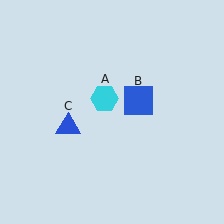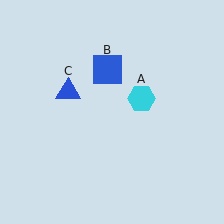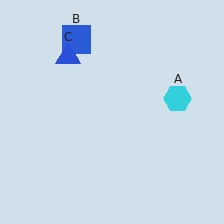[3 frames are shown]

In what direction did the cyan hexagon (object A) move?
The cyan hexagon (object A) moved right.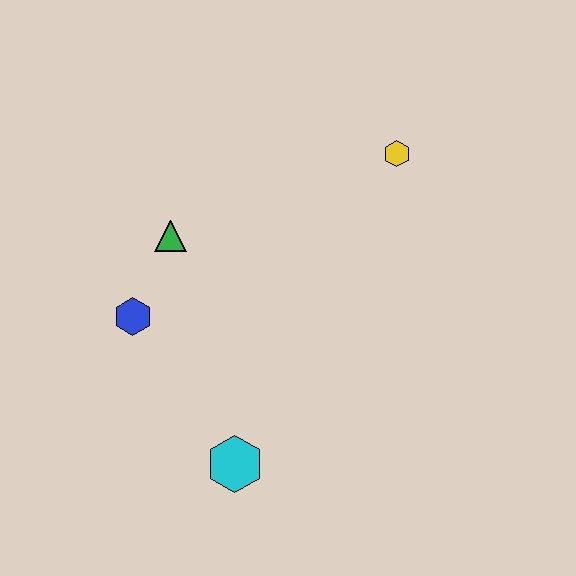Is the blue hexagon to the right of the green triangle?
No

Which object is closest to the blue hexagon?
The green triangle is closest to the blue hexagon.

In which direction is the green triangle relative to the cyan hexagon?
The green triangle is above the cyan hexagon.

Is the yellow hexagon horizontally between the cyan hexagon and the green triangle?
No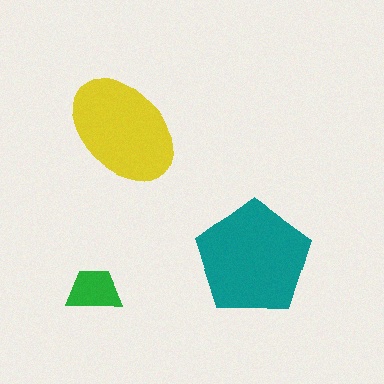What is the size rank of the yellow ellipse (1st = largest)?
2nd.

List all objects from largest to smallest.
The teal pentagon, the yellow ellipse, the green trapezoid.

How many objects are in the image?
There are 3 objects in the image.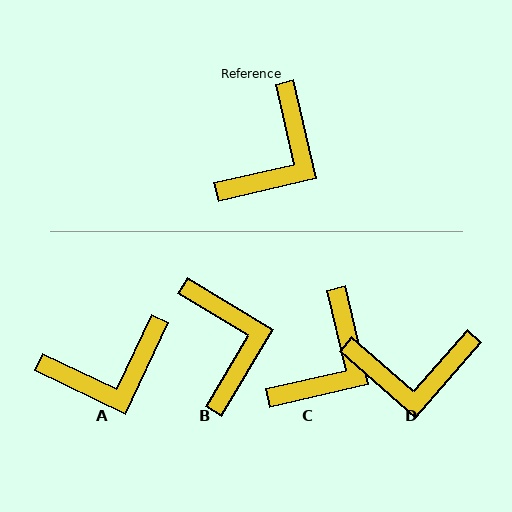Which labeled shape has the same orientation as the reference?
C.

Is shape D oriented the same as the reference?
No, it is off by about 54 degrees.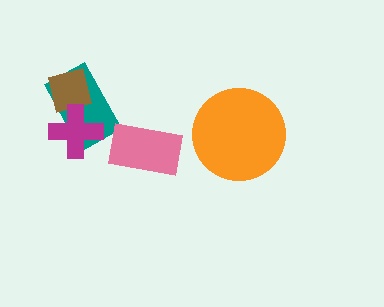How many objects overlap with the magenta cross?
2 objects overlap with the magenta cross.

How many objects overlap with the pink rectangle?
0 objects overlap with the pink rectangle.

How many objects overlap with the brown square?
2 objects overlap with the brown square.